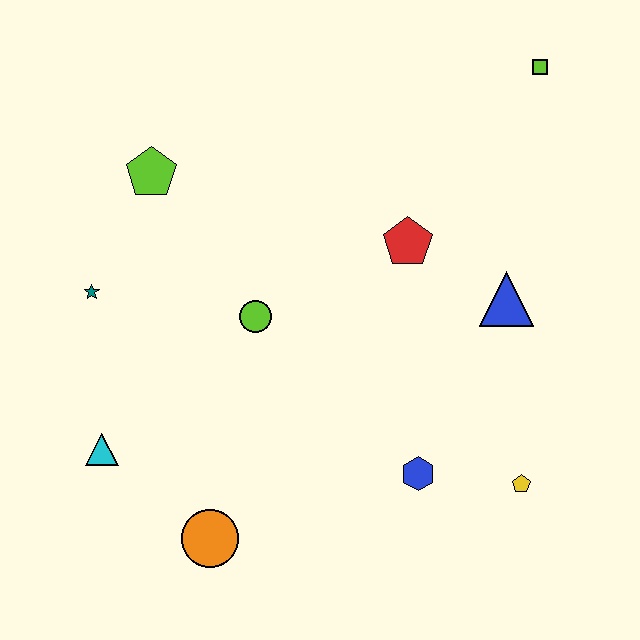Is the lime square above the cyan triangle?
Yes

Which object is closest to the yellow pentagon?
The blue hexagon is closest to the yellow pentagon.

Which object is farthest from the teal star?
The lime square is farthest from the teal star.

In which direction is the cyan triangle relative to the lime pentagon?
The cyan triangle is below the lime pentagon.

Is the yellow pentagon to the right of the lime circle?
Yes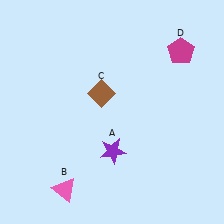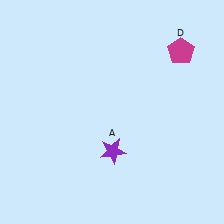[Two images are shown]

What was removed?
The pink triangle (B), the brown diamond (C) were removed in Image 2.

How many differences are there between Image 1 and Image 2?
There are 2 differences between the two images.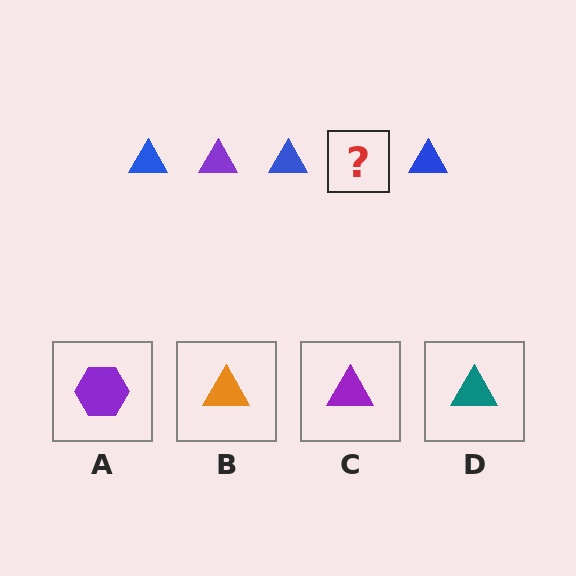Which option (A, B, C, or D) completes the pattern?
C.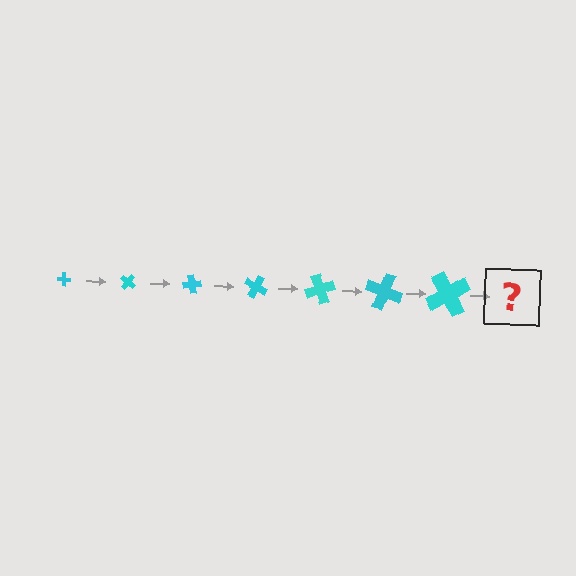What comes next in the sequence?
The next element should be a cross, larger than the previous one and rotated 280 degrees from the start.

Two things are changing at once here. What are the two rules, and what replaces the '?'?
The two rules are that the cross grows larger each step and it rotates 40 degrees each step. The '?' should be a cross, larger than the previous one and rotated 280 degrees from the start.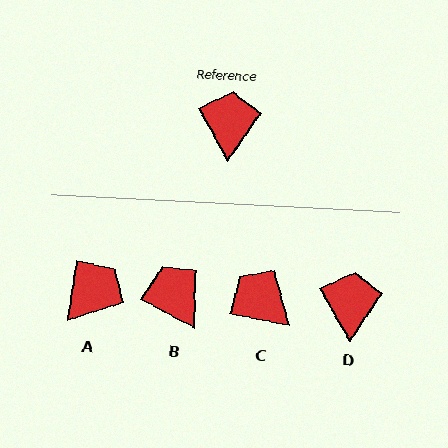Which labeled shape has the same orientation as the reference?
D.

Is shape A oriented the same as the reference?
No, it is off by about 38 degrees.